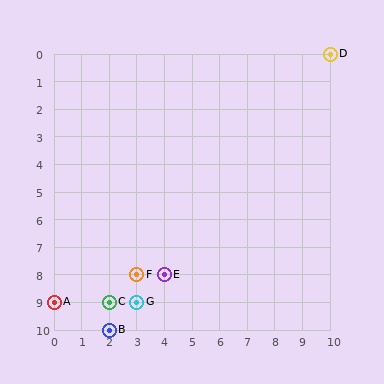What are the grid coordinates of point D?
Point D is at grid coordinates (10, 0).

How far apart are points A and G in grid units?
Points A and G are 3 columns apart.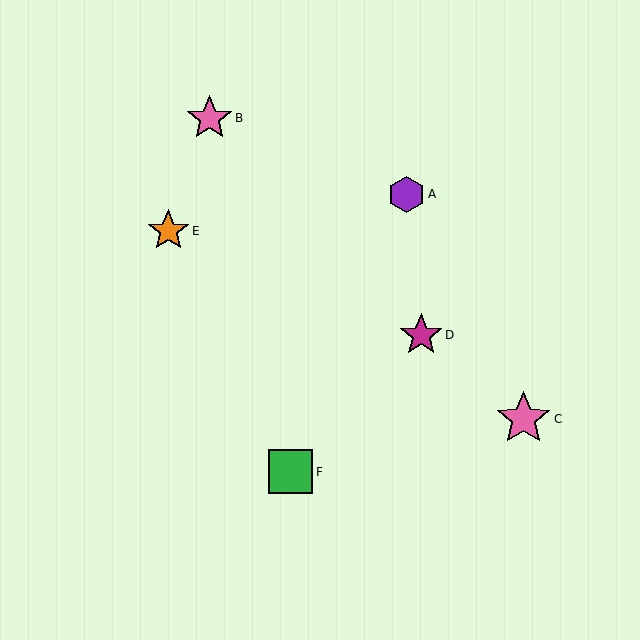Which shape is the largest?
The pink star (labeled C) is the largest.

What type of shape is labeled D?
Shape D is a magenta star.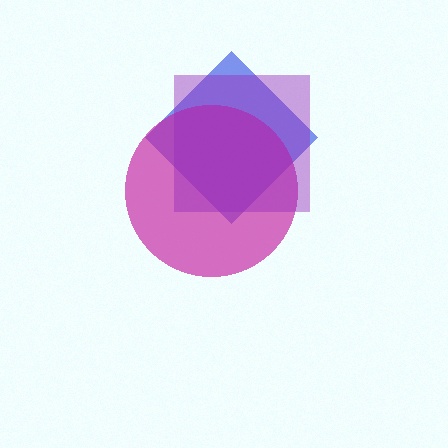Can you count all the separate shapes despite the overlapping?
Yes, there are 3 separate shapes.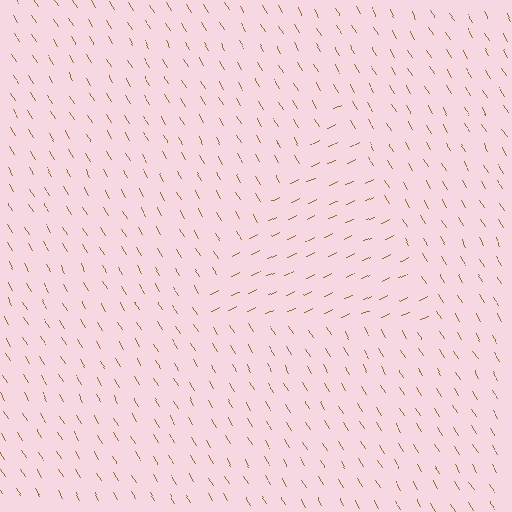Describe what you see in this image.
The image is filled with small brown line segments. A triangle region in the image has lines oriented differently from the surrounding lines, creating a visible texture boundary.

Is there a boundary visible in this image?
Yes, there is a texture boundary formed by a change in line orientation.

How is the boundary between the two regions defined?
The boundary is defined purely by a change in line orientation (approximately 84 degrees difference). All lines are the same color and thickness.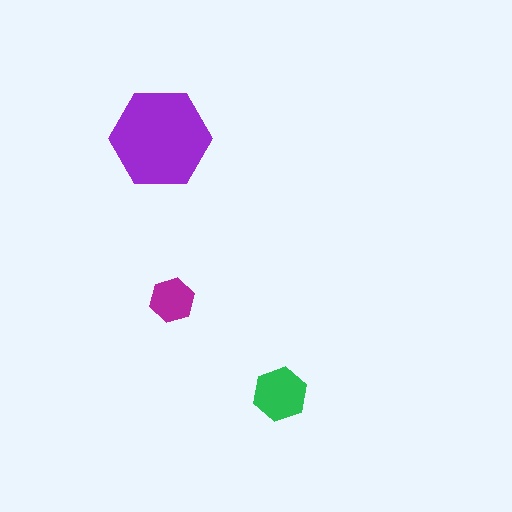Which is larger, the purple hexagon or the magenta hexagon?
The purple one.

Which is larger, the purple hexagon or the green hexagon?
The purple one.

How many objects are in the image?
There are 3 objects in the image.